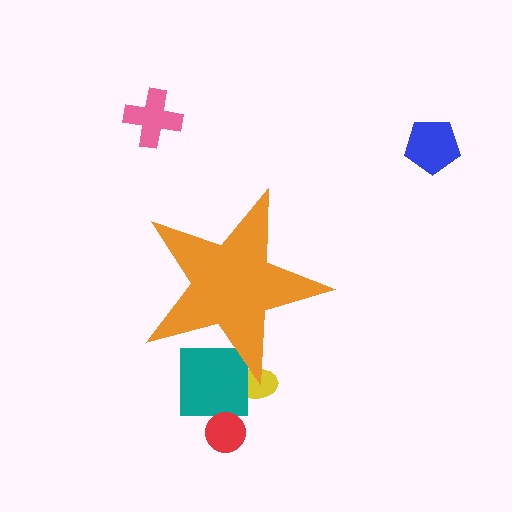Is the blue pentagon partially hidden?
No, the blue pentagon is fully visible.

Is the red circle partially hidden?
No, the red circle is fully visible.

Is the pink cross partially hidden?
No, the pink cross is fully visible.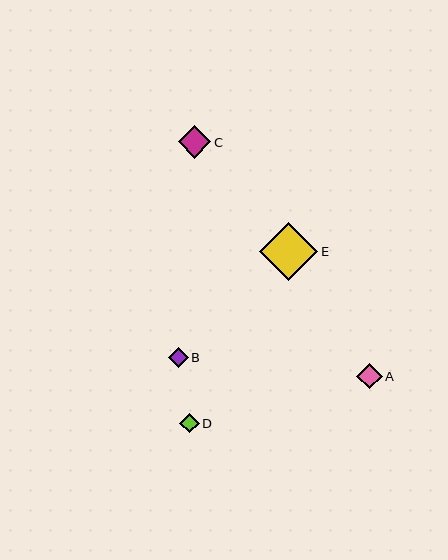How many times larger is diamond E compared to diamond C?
Diamond E is approximately 1.8 times the size of diamond C.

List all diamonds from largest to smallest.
From largest to smallest: E, C, A, B, D.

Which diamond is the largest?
Diamond E is the largest with a size of approximately 58 pixels.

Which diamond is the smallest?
Diamond D is the smallest with a size of approximately 20 pixels.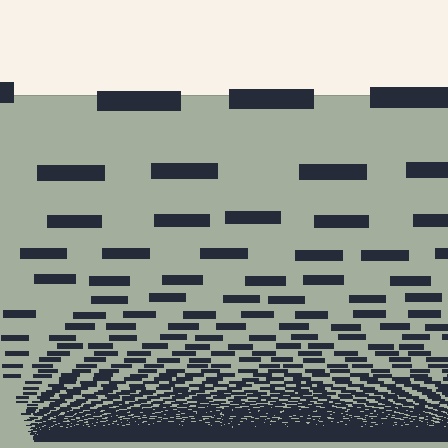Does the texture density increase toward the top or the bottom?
Density increases toward the bottom.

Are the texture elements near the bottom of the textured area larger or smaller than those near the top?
Smaller. The gradient is inverted — elements near the bottom are smaller and denser.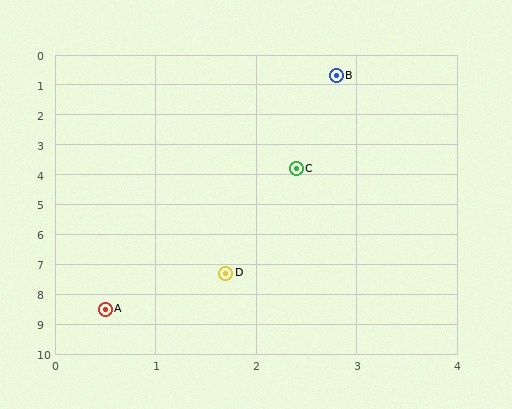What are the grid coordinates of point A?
Point A is at approximately (0.5, 8.5).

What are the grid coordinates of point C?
Point C is at approximately (2.4, 3.8).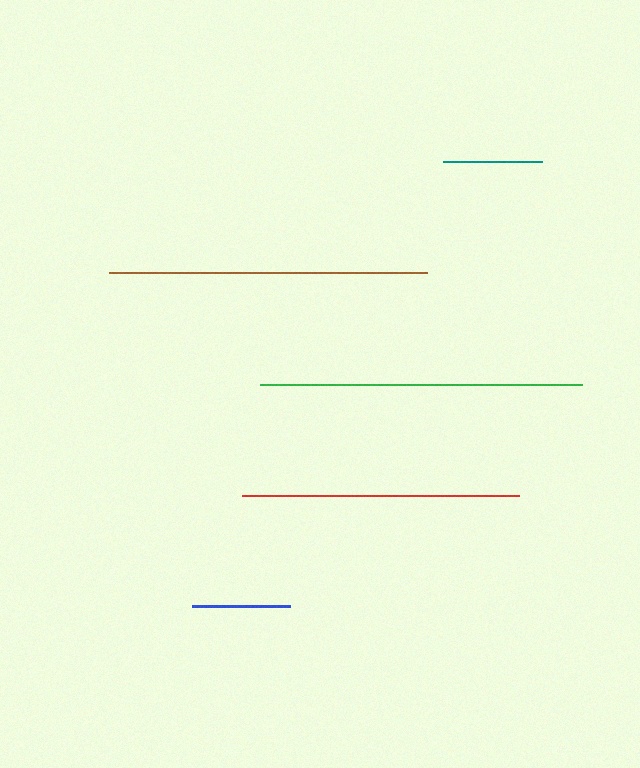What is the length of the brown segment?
The brown segment is approximately 318 pixels long.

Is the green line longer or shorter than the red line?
The green line is longer than the red line.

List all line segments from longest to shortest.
From longest to shortest: green, brown, red, teal, blue.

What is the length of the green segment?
The green segment is approximately 323 pixels long.